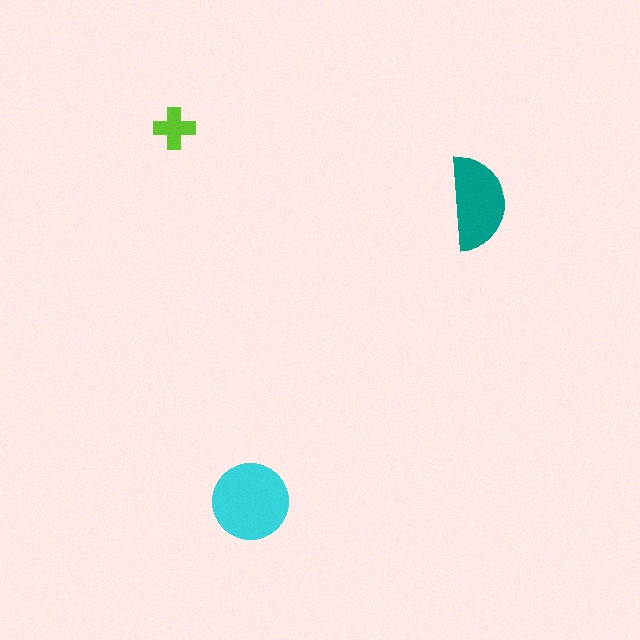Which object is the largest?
The cyan circle.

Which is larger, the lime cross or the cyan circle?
The cyan circle.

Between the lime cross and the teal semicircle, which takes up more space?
The teal semicircle.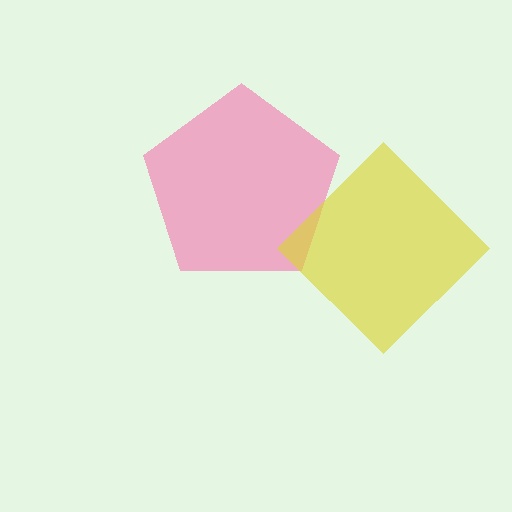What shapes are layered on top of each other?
The layered shapes are: a pink pentagon, a yellow diamond.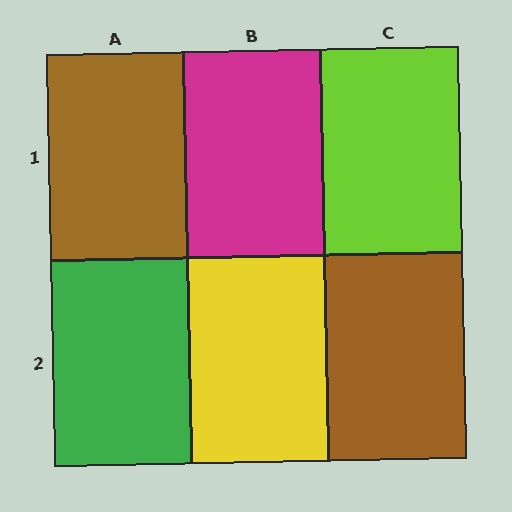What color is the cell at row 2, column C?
Brown.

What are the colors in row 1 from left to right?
Brown, magenta, lime.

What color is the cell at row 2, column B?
Yellow.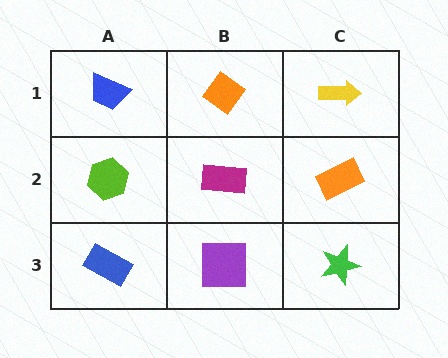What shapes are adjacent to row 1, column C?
An orange rectangle (row 2, column C), an orange diamond (row 1, column B).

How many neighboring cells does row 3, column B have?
3.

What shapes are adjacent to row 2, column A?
A blue trapezoid (row 1, column A), a blue rectangle (row 3, column A), a magenta rectangle (row 2, column B).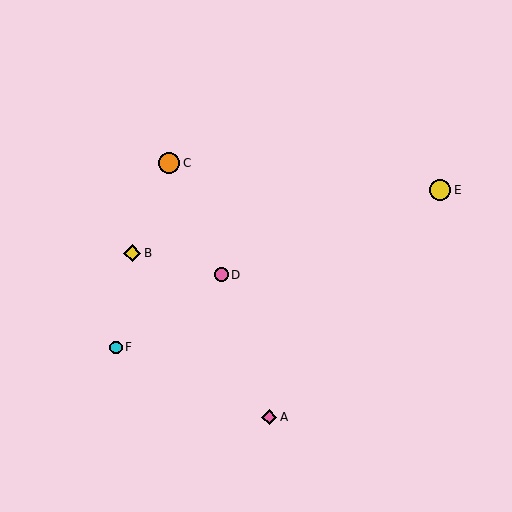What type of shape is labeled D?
Shape D is a pink circle.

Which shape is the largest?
The orange circle (labeled C) is the largest.